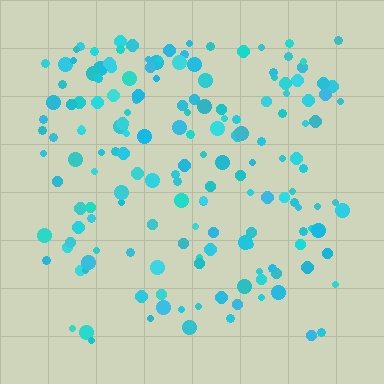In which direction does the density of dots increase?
From bottom to top, with the top side densest.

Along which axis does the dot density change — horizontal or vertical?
Vertical.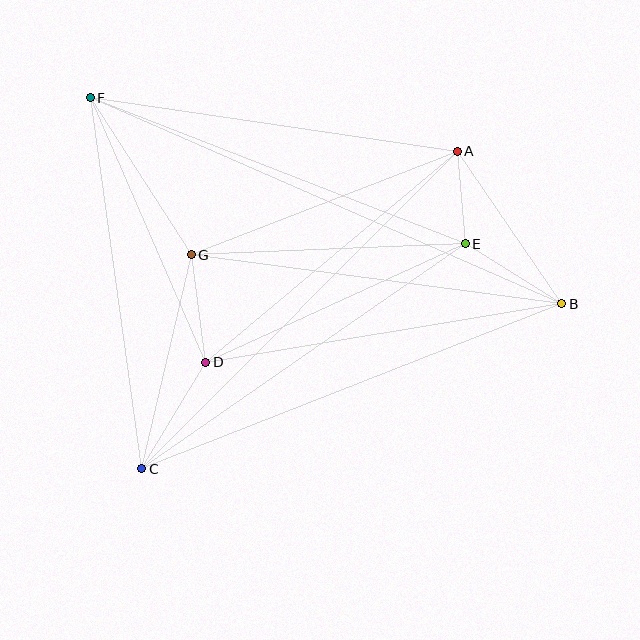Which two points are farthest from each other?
Points B and F are farthest from each other.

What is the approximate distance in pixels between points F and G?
The distance between F and G is approximately 187 pixels.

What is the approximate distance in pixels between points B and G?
The distance between B and G is approximately 374 pixels.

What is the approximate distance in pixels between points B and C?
The distance between B and C is approximately 451 pixels.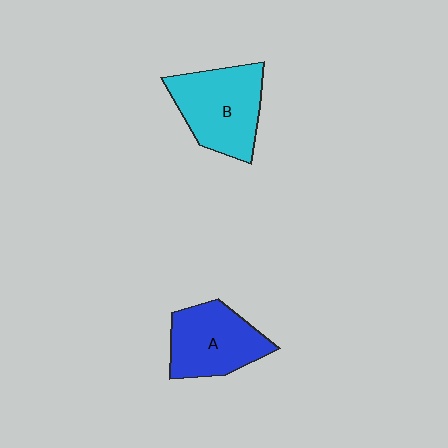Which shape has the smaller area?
Shape A (blue).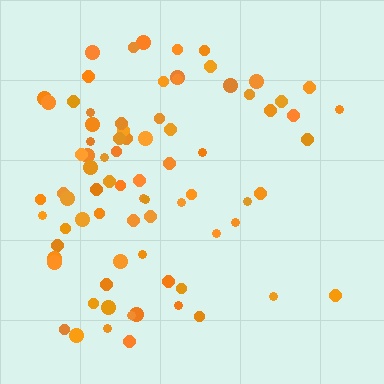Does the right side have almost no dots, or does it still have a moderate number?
Still a moderate number, just noticeably fewer than the left.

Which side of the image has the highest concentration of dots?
The left.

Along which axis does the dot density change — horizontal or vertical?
Horizontal.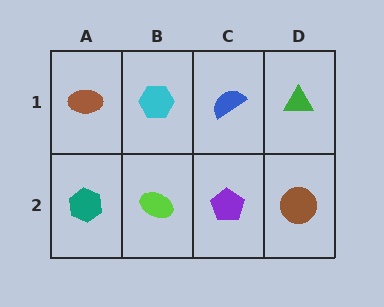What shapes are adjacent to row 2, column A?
A brown ellipse (row 1, column A), a lime ellipse (row 2, column B).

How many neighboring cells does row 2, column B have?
3.